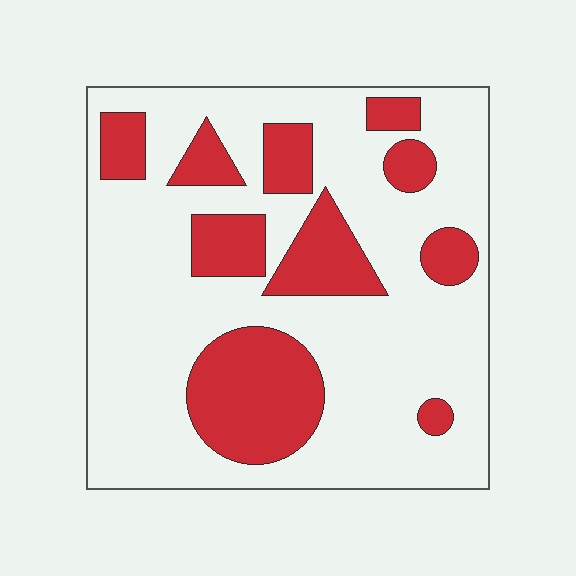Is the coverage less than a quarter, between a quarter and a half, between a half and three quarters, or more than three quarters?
Between a quarter and a half.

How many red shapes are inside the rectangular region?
10.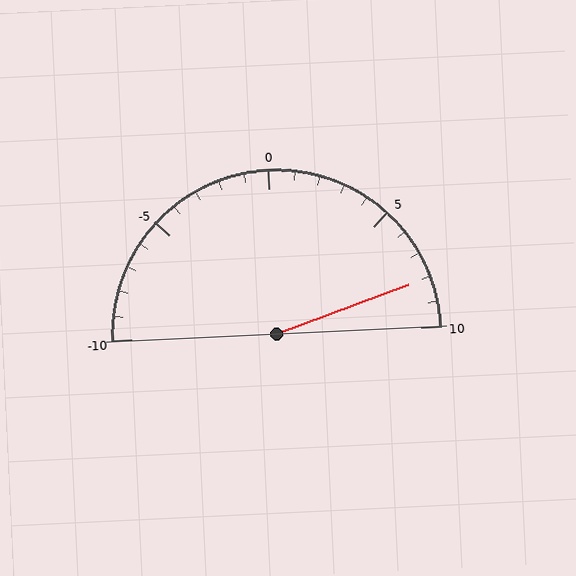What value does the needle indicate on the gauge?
The needle indicates approximately 8.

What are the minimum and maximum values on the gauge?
The gauge ranges from -10 to 10.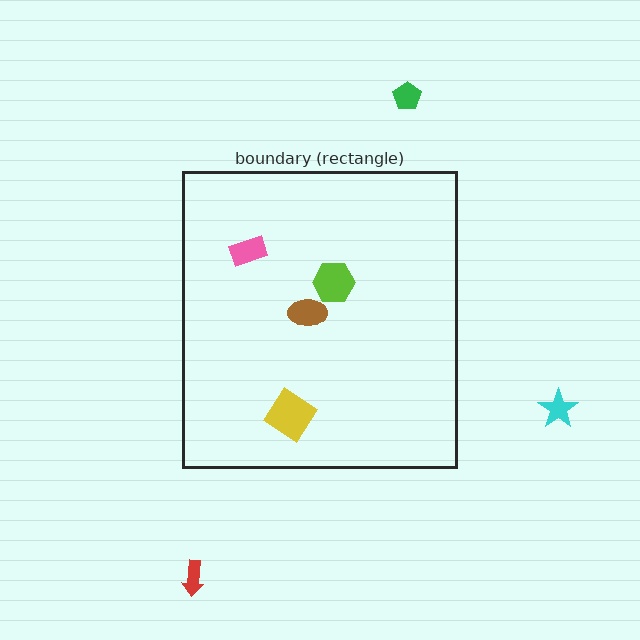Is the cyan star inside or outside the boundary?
Outside.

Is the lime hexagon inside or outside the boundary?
Inside.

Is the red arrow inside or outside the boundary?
Outside.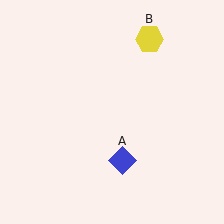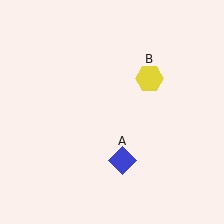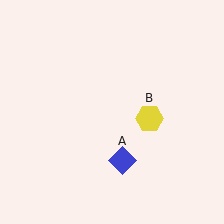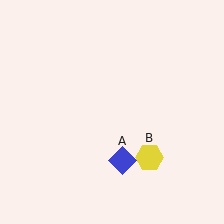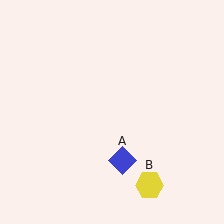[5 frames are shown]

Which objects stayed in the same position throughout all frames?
Blue diamond (object A) remained stationary.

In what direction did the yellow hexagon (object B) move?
The yellow hexagon (object B) moved down.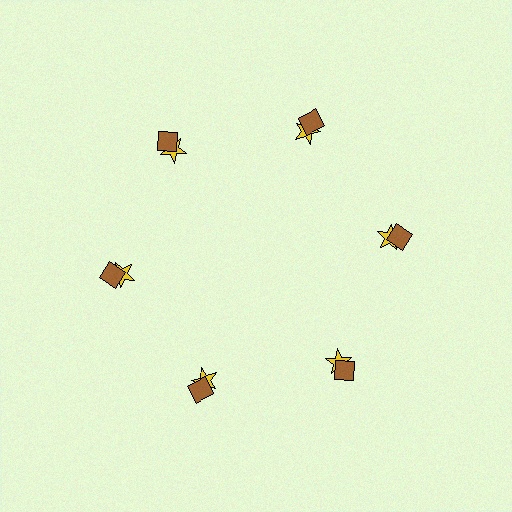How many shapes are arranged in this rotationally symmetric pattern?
There are 12 shapes, arranged in 6 groups of 2.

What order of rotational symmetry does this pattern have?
This pattern has 6-fold rotational symmetry.